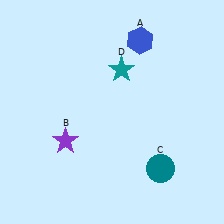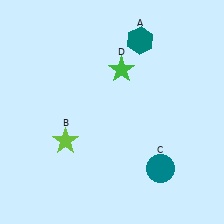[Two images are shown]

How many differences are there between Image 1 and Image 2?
There are 3 differences between the two images.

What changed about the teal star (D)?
In Image 1, D is teal. In Image 2, it changed to green.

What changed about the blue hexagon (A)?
In Image 1, A is blue. In Image 2, it changed to teal.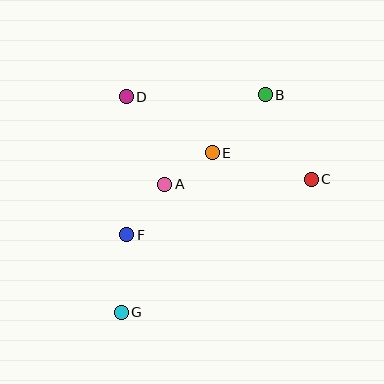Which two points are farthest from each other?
Points B and G are farthest from each other.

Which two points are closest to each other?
Points A and E are closest to each other.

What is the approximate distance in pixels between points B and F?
The distance between B and F is approximately 197 pixels.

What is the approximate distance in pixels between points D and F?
The distance between D and F is approximately 138 pixels.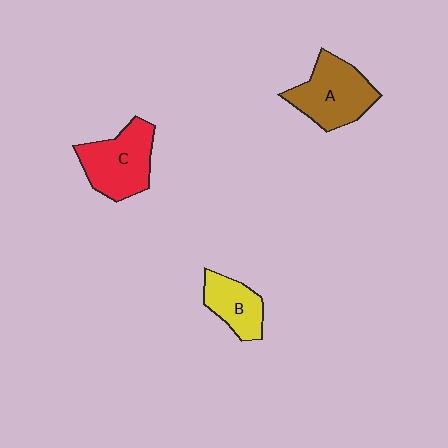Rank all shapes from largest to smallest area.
From largest to smallest: A (brown), C (red), B (yellow).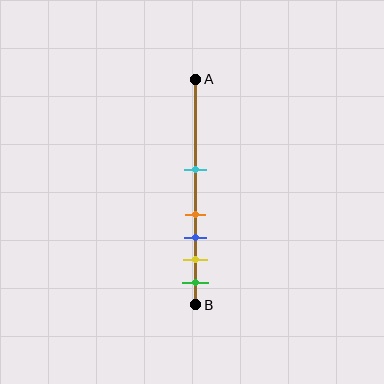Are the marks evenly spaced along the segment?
No, the marks are not evenly spaced.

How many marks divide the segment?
There are 5 marks dividing the segment.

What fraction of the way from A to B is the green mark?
The green mark is approximately 90% (0.9) of the way from A to B.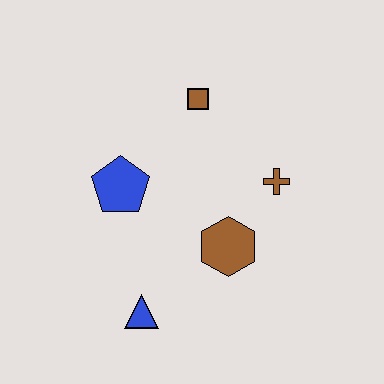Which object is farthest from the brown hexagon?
The brown square is farthest from the brown hexagon.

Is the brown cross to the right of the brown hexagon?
Yes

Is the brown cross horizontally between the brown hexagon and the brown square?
No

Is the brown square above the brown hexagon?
Yes